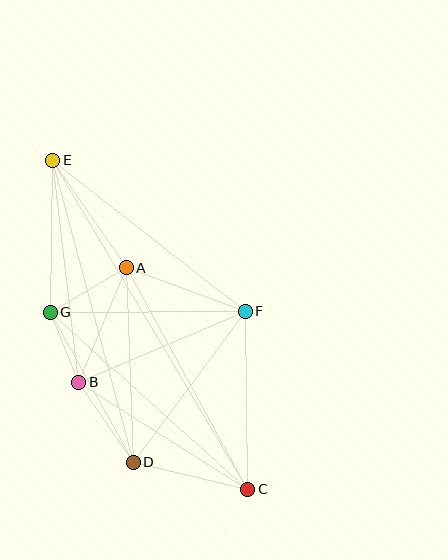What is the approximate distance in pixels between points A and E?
The distance between A and E is approximately 131 pixels.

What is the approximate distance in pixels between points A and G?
The distance between A and G is approximately 88 pixels.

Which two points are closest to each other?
Points B and G are closest to each other.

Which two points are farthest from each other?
Points C and E are farthest from each other.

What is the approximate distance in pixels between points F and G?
The distance between F and G is approximately 195 pixels.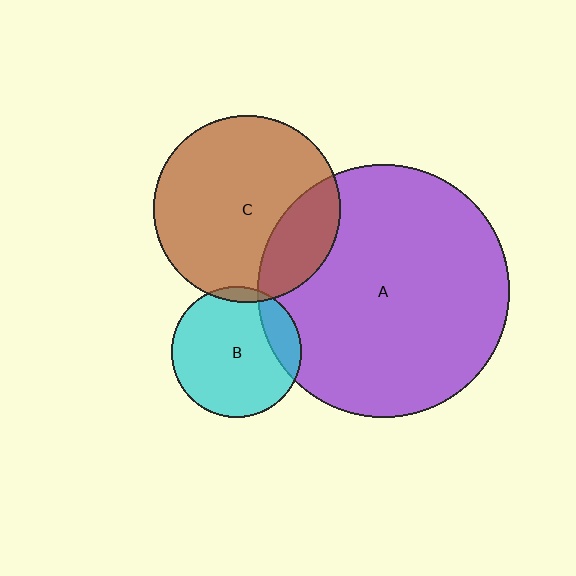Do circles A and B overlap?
Yes.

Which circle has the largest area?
Circle A (purple).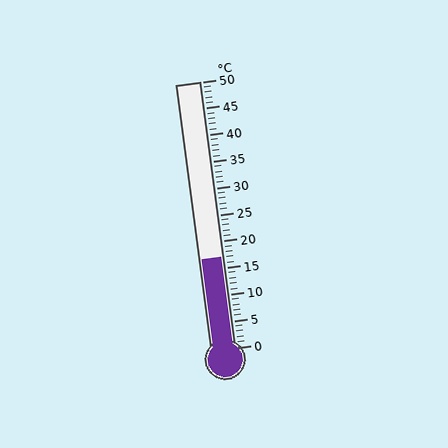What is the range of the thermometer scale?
The thermometer scale ranges from 0°C to 50°C.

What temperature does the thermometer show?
The thermometer shows approximately 17°C.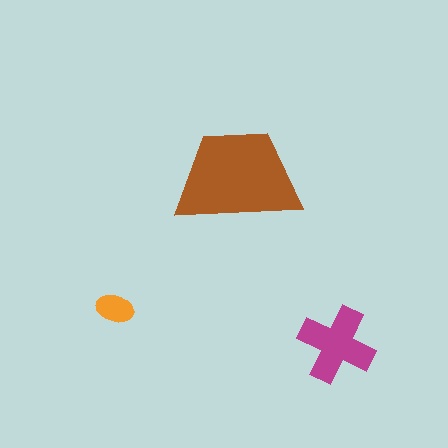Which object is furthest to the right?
The magenta cross is rightmost.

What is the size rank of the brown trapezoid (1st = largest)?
1st.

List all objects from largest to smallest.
The brown trapezoid, the magenta cross, the orange ellipse.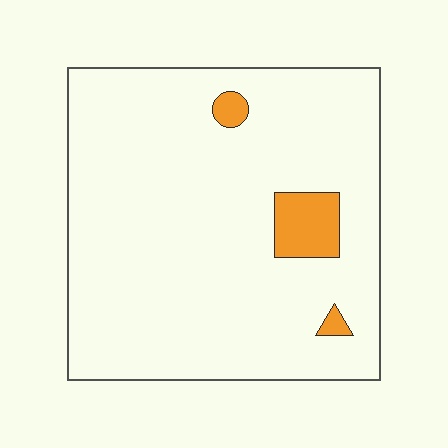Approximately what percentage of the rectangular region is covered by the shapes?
Approximately 5%.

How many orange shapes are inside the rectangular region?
3.